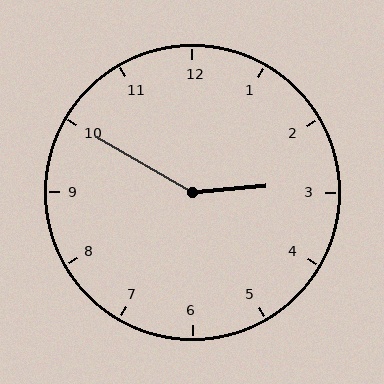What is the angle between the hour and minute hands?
Approximately 145 degrees.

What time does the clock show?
2:50.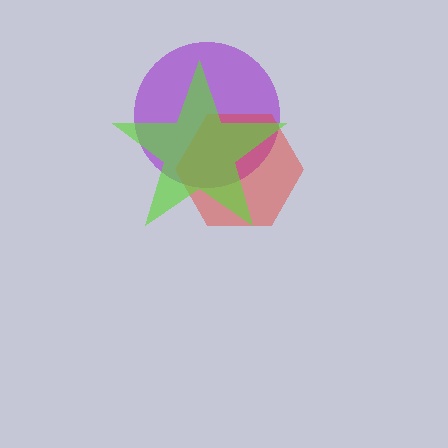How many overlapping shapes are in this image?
There are 3 overlapping shapes in the image.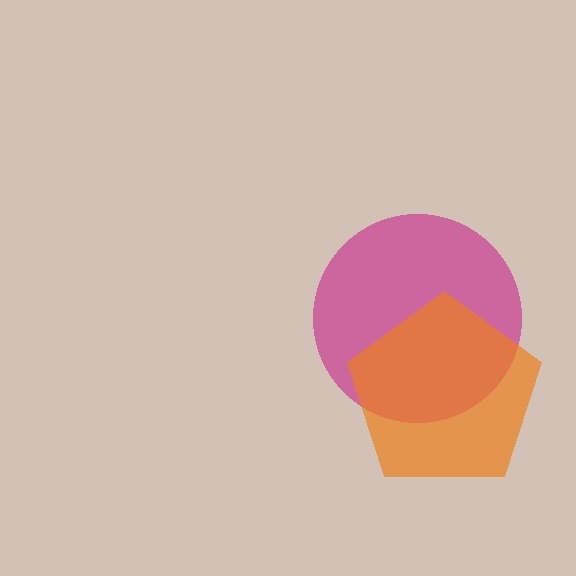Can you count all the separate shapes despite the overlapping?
Yes, there are 2 separate shapes.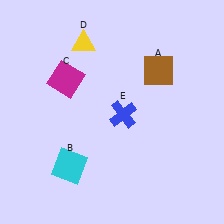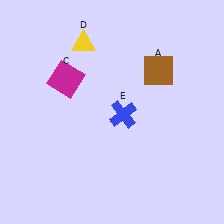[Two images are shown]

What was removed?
The cyan square (B) was removed in Image 2.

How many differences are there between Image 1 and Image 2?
There is 1 difference between the two images.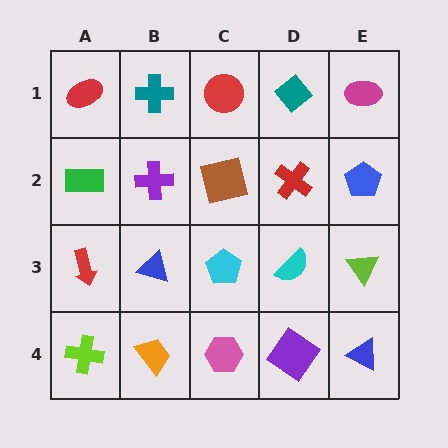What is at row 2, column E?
A blue pentagon.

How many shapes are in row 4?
5 shapes.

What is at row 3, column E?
A lime triangle.